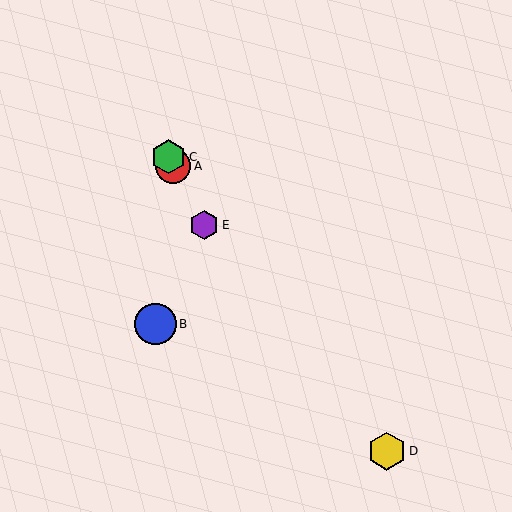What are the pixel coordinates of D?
Object D is at (387, 451).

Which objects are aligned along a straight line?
Objects A, C, E are aligned along a straight line.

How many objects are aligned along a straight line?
3 objects (A, C, E) are aligned along a straight line.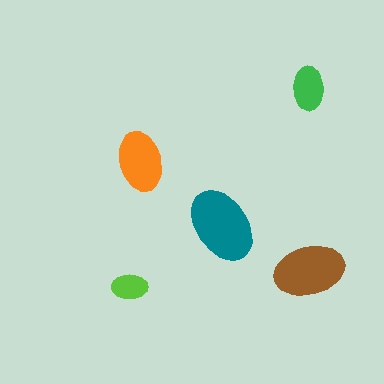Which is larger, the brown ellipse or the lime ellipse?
The brown one.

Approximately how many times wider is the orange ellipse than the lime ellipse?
About 1.5 times wider.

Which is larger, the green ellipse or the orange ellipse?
The orange one.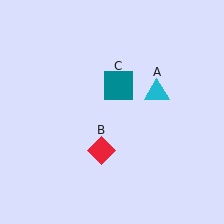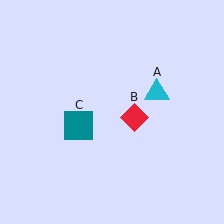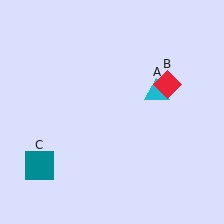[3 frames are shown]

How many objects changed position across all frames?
2 objects changed position: red diamond (object B), teal square (object C).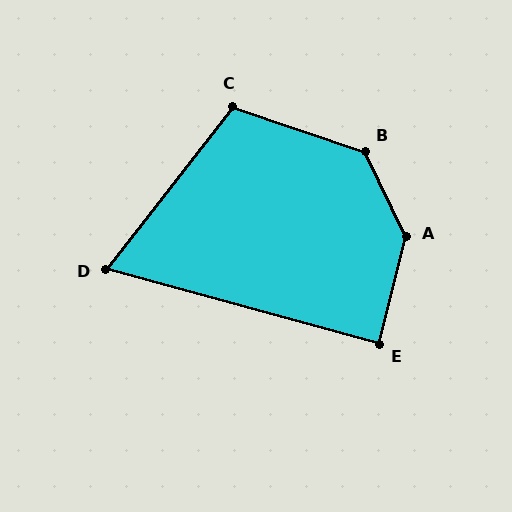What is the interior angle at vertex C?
Approximately 109 degrees (obtuse).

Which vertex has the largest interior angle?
A, at approximately 140 degrees.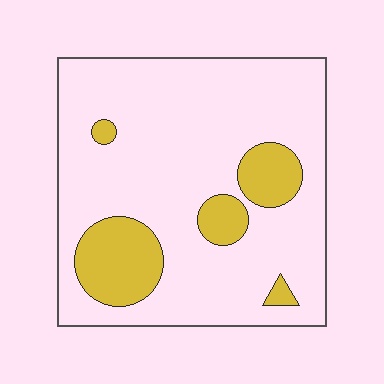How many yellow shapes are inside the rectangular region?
5.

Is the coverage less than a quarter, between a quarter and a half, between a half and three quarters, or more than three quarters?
Less than a quarter.